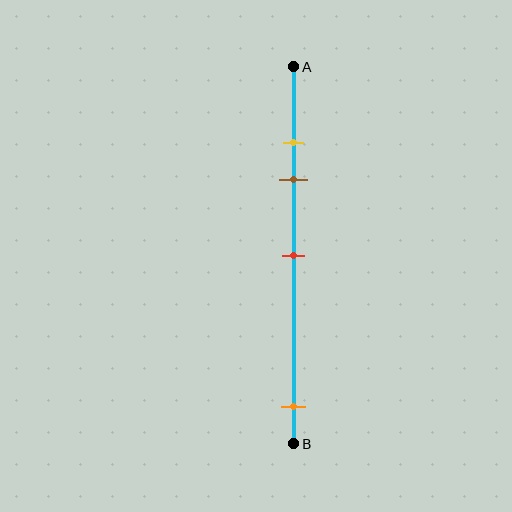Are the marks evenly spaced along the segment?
No, the marks are not evenly spaced.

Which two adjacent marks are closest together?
The yellow and brown marks are the closest adjacent pair.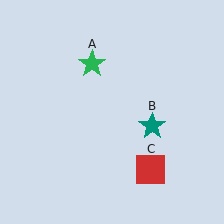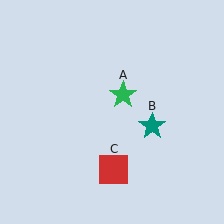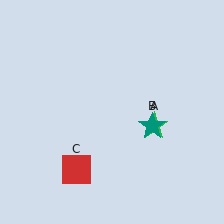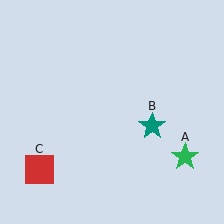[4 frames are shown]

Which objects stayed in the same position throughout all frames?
Teal star (object B) remained stationary.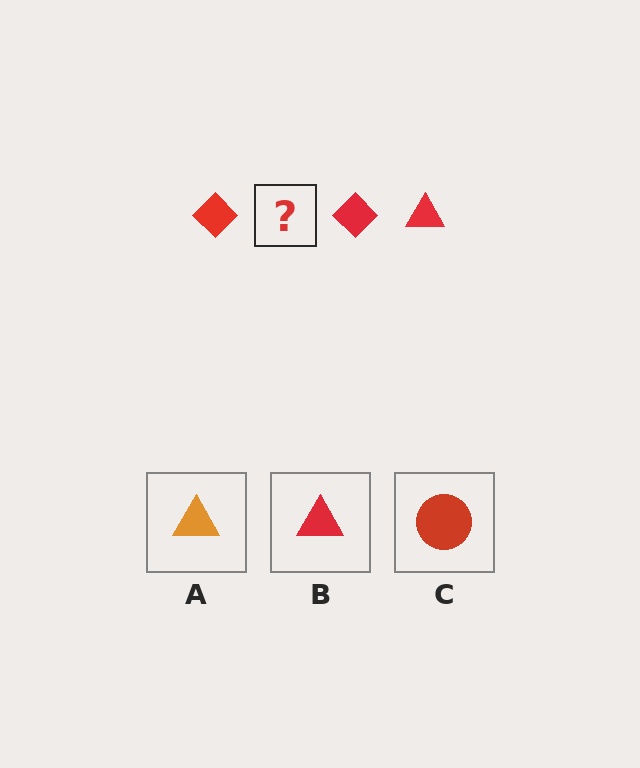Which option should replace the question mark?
Option B.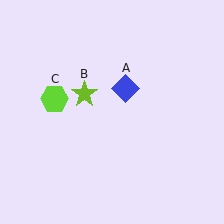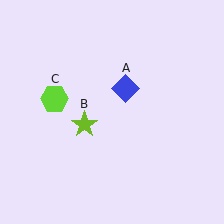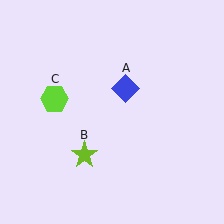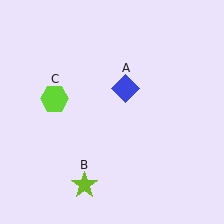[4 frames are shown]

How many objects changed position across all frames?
1 object changed position: lime star (object B).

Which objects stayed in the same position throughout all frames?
Blue diamond (object A) and lime hexagon (object C) remained stationary.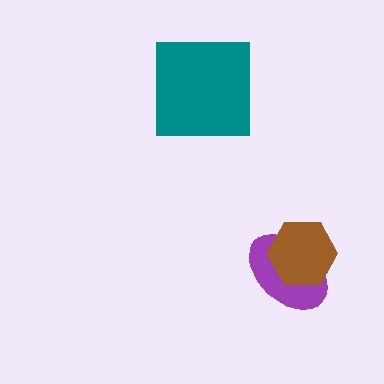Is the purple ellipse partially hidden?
Yes, it is partially covered by another shape.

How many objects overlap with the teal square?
0 objects overlap with the teal square.